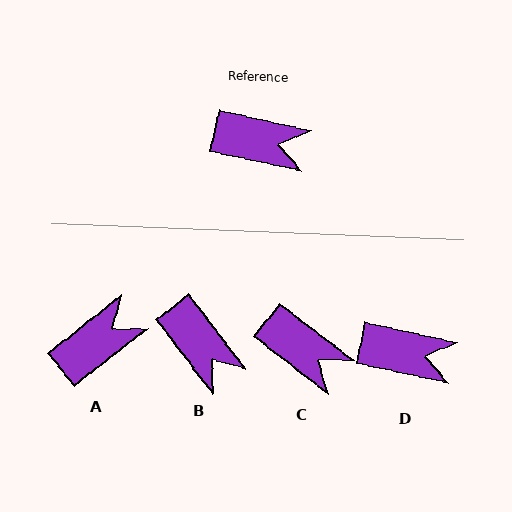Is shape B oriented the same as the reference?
No, it is off by about 40 degrees.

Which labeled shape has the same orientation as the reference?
D.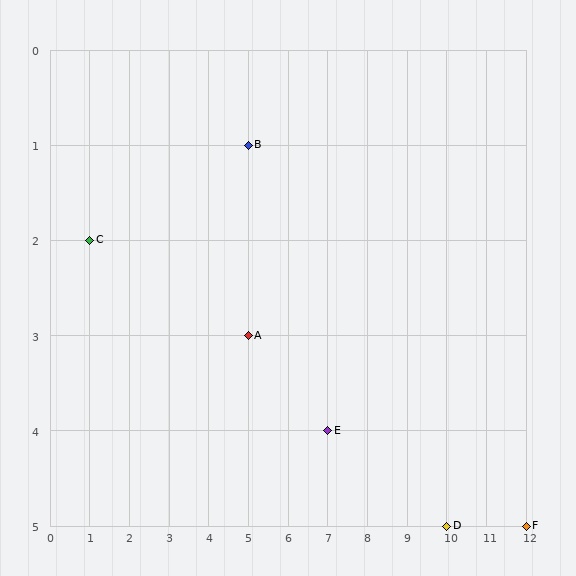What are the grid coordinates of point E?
Point E is at grid coordinates (7, 4).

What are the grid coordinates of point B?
Point B is at grid coordinates (5, 1).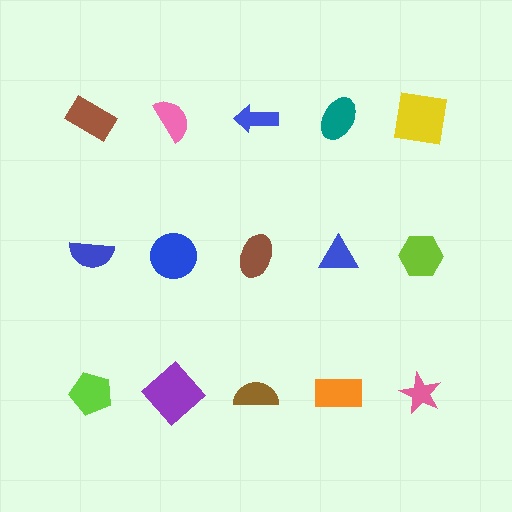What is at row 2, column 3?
A brown ellipse.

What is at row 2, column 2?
A blue circle.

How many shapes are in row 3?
5 shapes.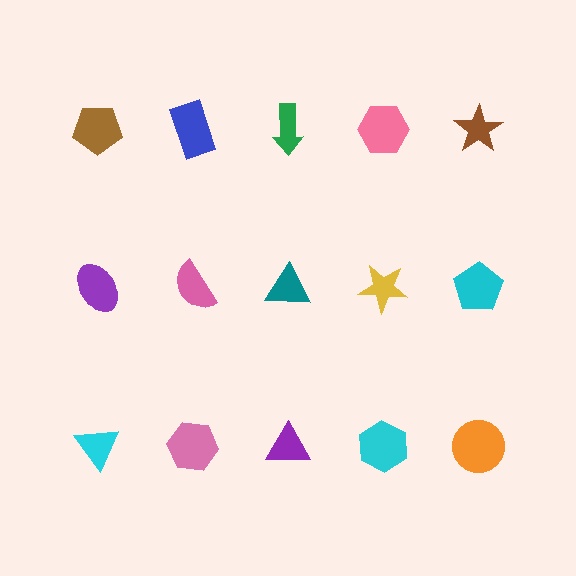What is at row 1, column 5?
A brown star.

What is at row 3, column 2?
A pink hexagon.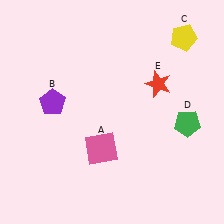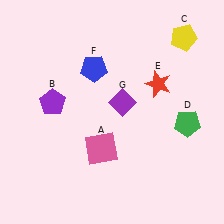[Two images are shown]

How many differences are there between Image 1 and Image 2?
There are 2 differences between the two images.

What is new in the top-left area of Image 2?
A blue pentagon (F) was added in the top-left area of Image 2.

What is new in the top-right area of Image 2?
A purple diamond (G) was added in the top-right area of Image 2.